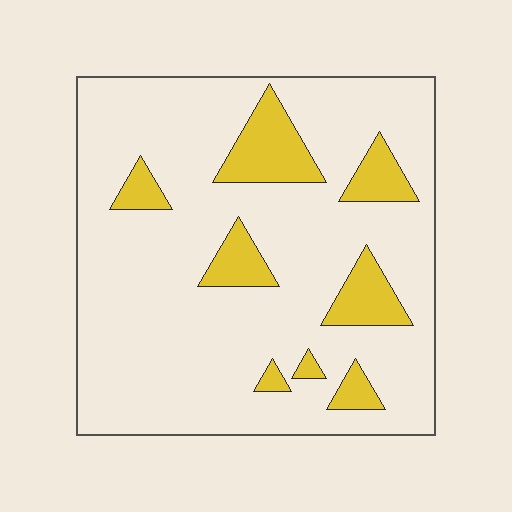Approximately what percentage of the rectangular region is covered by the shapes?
Approximately 15%.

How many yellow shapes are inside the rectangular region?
8.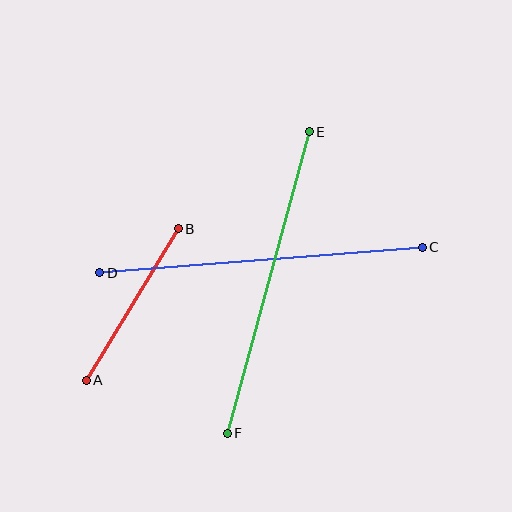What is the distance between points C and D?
The distance is approximately 324 pixels.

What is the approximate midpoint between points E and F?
The midpoint is at approximately (268, 282) pixels.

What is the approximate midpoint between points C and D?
The midpoint is at approximately (261, 260) pixels.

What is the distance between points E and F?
The distance is approximately 313 pixels.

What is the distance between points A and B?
The distance is approximately 178 pixels.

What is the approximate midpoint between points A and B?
The midpoint is at approximately (132, 305) pixels.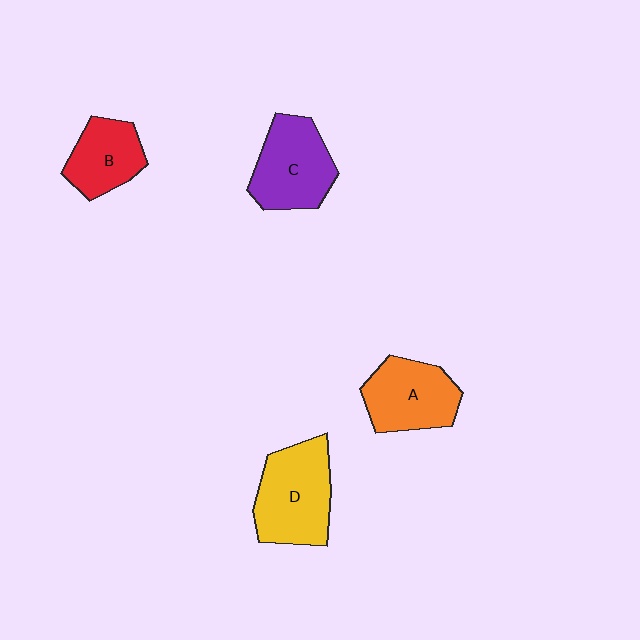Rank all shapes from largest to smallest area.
From largest to smallest: D (yellow), C (purple), A (orange), B (red).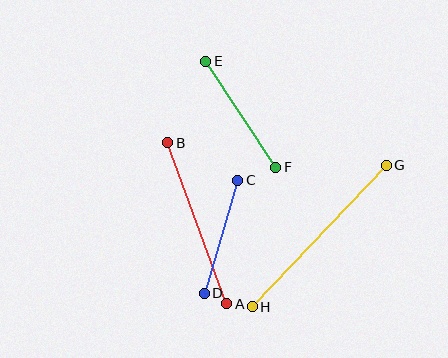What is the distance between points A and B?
The distance is approximately 172 pixels.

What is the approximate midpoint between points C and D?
The midpoint is at approximately (221, 237) pixels.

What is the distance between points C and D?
The distance is approximately 118 pixels.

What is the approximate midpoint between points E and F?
The midpoint is at approximately (241, 114) pixels.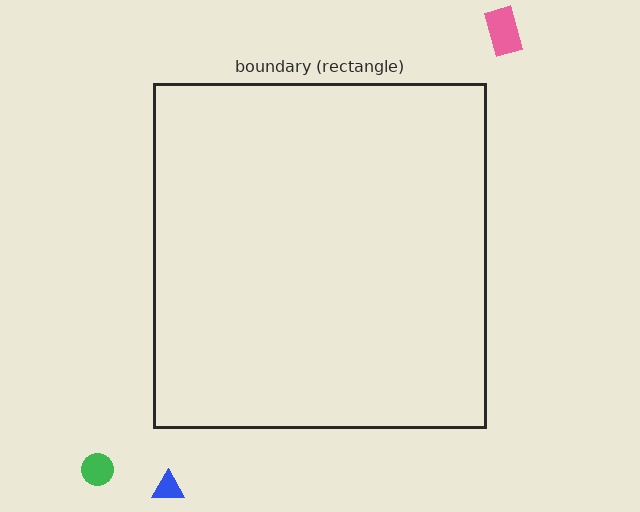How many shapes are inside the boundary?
0 inside, 3 outside.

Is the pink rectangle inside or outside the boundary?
Outside.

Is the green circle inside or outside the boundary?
Outside.